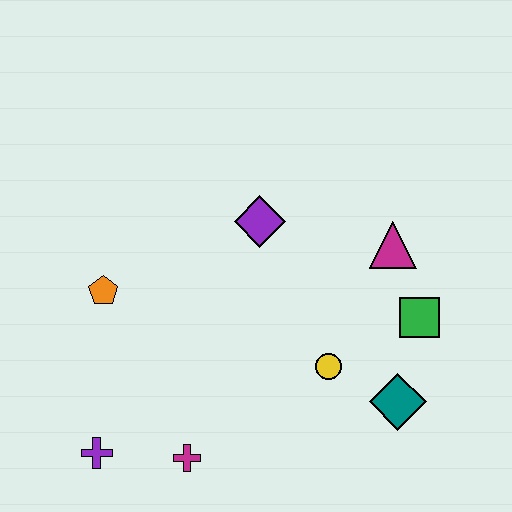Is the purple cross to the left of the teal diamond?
Yes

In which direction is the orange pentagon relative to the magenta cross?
The orange pentagon is above the magenta cross.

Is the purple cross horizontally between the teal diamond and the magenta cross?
No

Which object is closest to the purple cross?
The magenta cross is closest to the purple cross.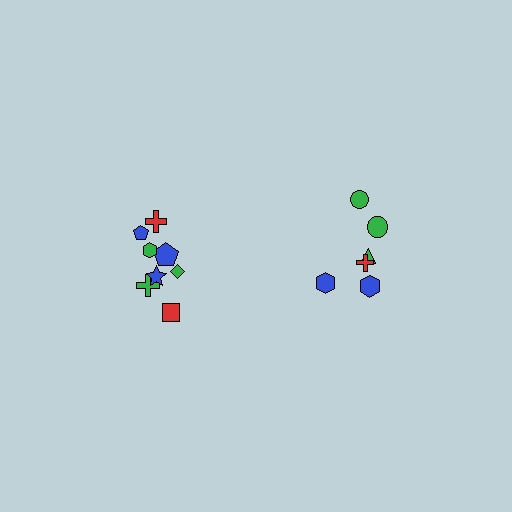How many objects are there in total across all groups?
There are 14 objects.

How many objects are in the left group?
There are 8 objects.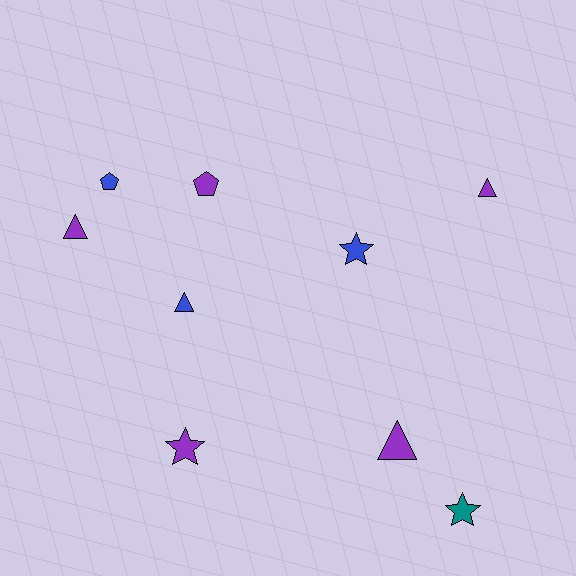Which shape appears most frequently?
Triangle, with 4 objects.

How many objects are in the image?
There are 9 objects.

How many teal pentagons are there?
There are no teal pentagons.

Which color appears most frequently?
Purple, with 5 objects.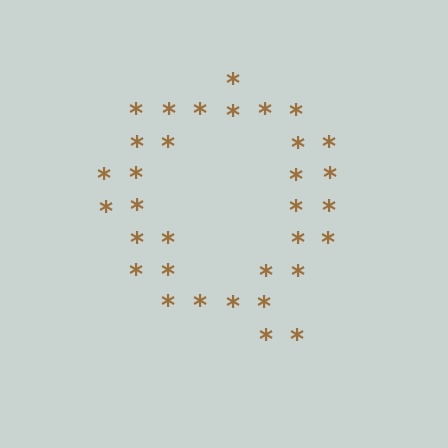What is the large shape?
The large shape is the letter Q.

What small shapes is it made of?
It is made of small asterisks.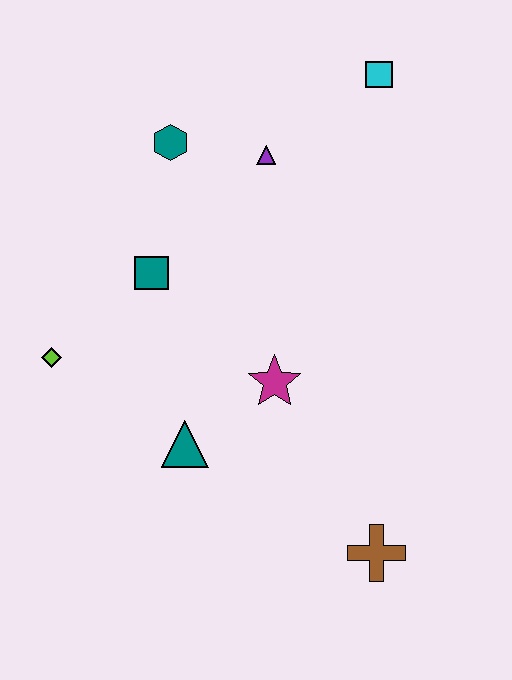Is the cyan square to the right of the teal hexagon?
Yes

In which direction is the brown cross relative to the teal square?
The brown cross is below the teal square.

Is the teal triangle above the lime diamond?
No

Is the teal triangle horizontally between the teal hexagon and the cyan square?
Yes